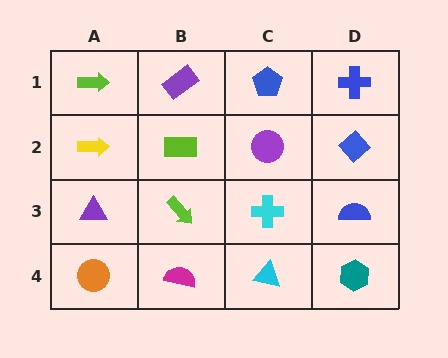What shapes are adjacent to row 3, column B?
A lime rectangle (row 2, column B), a magenta semicircle (row 4, column B), a purple triangle (row 3, column A), a cyan cross (row 3, column C).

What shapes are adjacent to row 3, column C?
A purple circle (row 2, column C), a cyan triangle (row 4, column C), a lime arrow (row 3, column B), a blue semicircle (row 3, column D).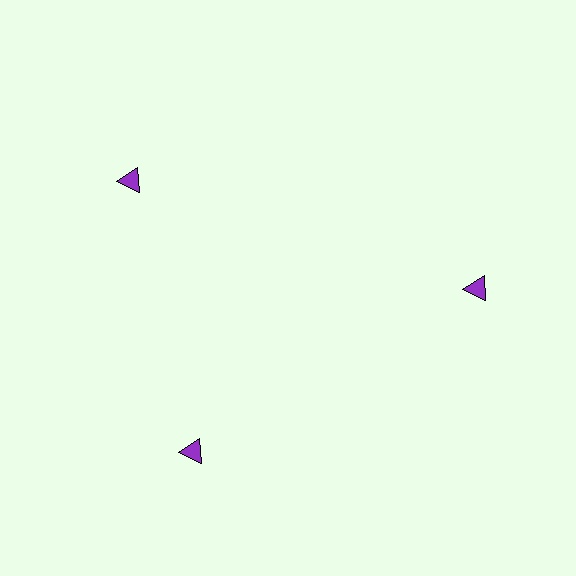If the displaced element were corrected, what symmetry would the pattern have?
It would have 3-fold rotational symmetry — the pattern would map onto itself every 120 degrees.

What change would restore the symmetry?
The symmetry would be restored by rotating it back into even spacing with its neighbors so that all 3 triangles sit at equal angles and equal distance from the center.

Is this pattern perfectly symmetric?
No. The 3 purple triangles are arranged in a ring, but one element near the 11 o'clock position is rotated out of alignment along the ring, breaking the 3-fold rotational symmetry.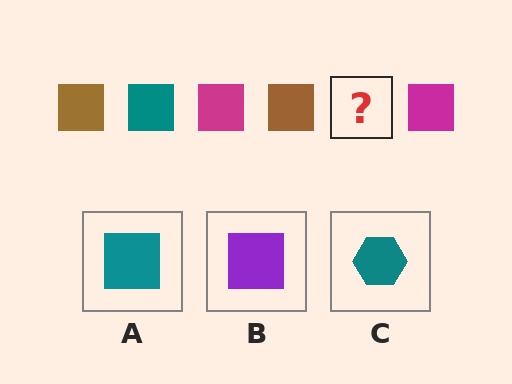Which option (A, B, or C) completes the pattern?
A.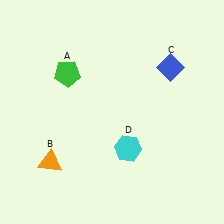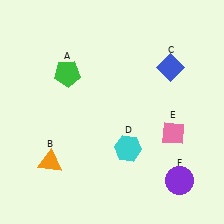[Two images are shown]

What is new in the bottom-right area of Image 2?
A pink diamond (E) was added in the bottom-right area of Image 2.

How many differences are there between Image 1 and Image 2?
There are 2 differences between the two images.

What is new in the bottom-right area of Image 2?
A purple circle (F) was added in the bottom-right area of Image 2.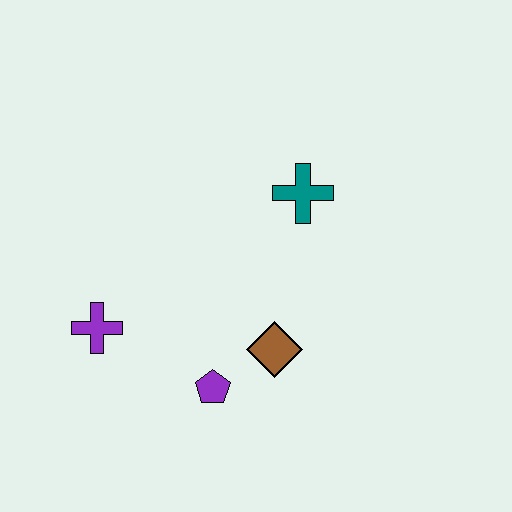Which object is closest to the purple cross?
The purple pentagon is closest to the purple cross.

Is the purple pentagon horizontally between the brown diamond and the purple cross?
Yes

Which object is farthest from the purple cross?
The teal cross is farthest from the purple cross.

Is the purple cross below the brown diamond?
No